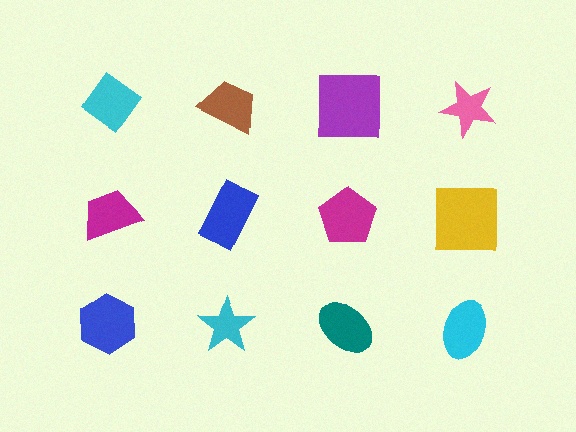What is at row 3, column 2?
A cyan star.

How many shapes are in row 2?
4 shapes.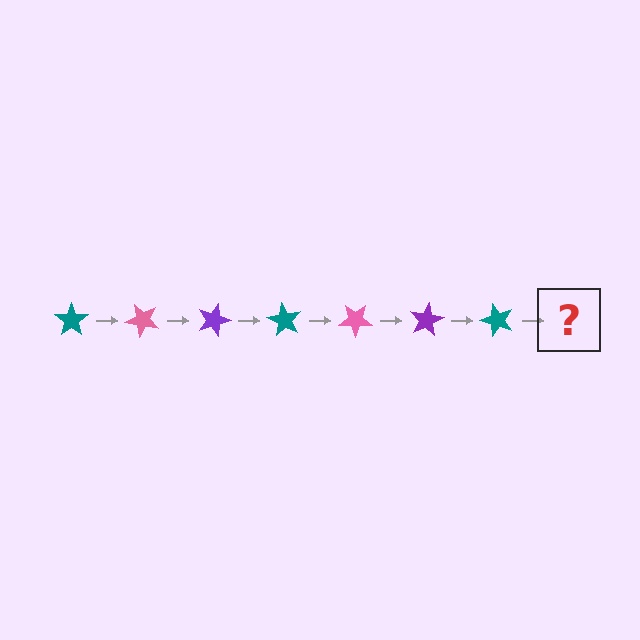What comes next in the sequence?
The next element should be a pink star, rotated 315 degrees from the start.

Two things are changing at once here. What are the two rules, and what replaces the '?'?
The two rules are that it rotates 45 degrees each step and the color cycles through teal, pink, and purple. The '?' should be a pink star, rotated 315 degrees from the start.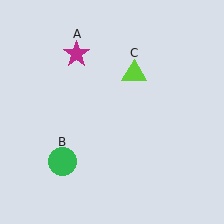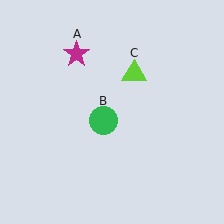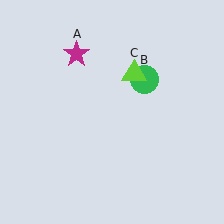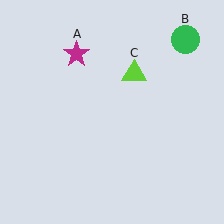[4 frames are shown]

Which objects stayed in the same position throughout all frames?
Magenta star (object A) and lime triangle (object C) remained stationary.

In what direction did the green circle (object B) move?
The green circle (object B) moved up and to the right.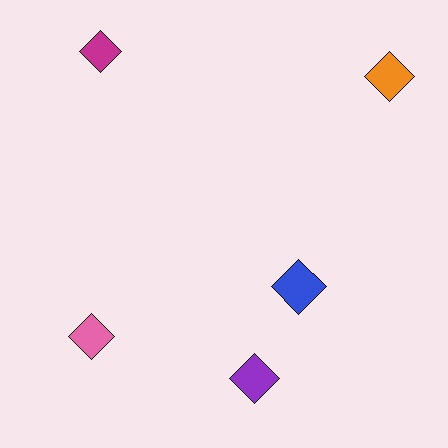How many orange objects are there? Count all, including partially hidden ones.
There is 1 orange object.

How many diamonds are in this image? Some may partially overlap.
There are 5 diamonds.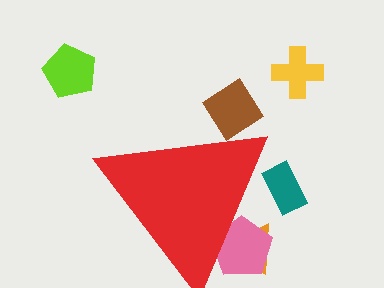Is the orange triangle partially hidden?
Yes, the orange triangle is partially hidden behind the red triangle.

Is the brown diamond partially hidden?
Yes, the brown diamond is partially hidden behind the red triangle.